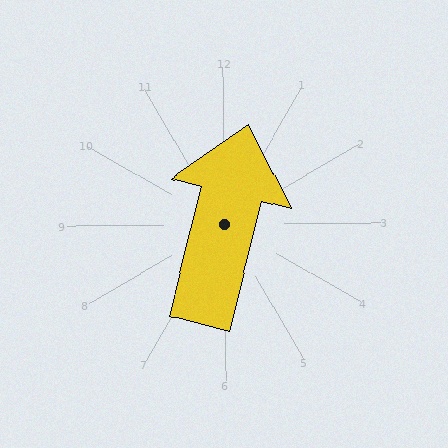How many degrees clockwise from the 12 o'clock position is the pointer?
Approximately 15 degrees.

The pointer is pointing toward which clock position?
Roughly 12 o'clock.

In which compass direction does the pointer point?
North.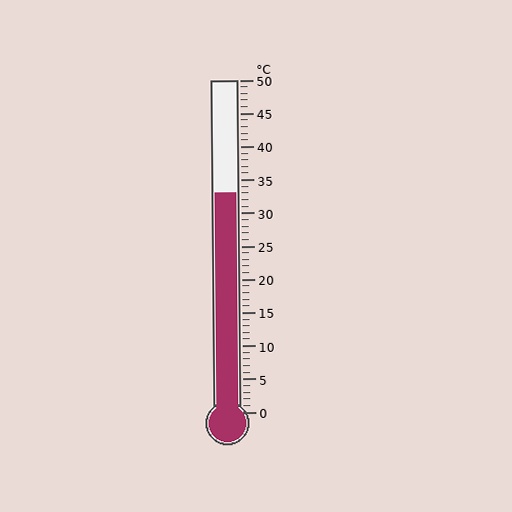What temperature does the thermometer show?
The thermometer shows approximately 33°C.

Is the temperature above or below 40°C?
The temperature is below 40°C.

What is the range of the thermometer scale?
The thermometer scale ranges from 0°C to 50°C.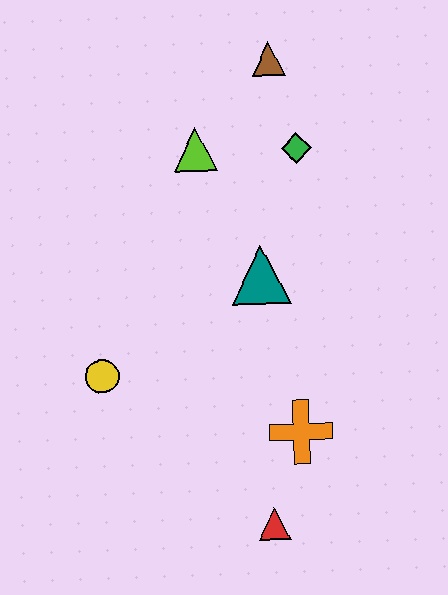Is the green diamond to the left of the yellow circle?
No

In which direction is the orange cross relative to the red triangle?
The orange cross is above the red triangle.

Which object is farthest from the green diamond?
The red triangle is farthest from the green diamond.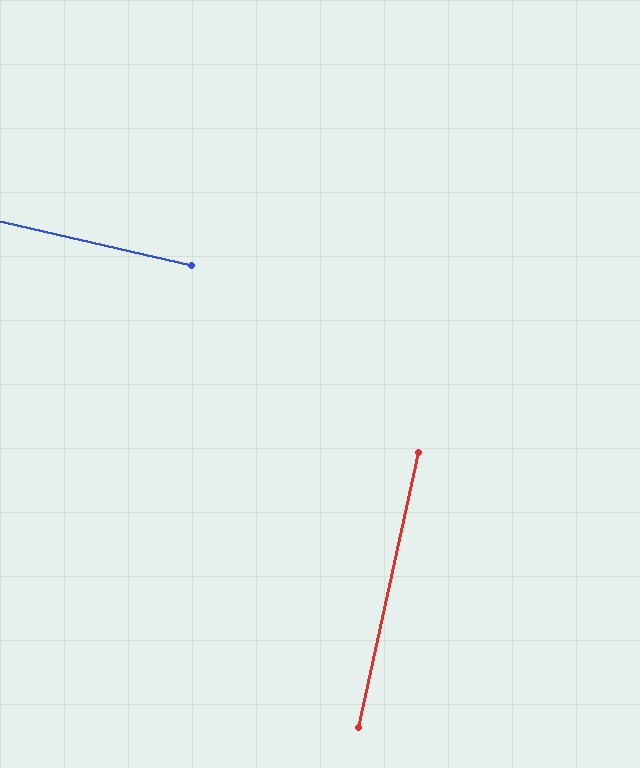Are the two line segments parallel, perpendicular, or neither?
Perpendicular — they meet at approximately 89°.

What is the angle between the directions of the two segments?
Approximately 89 degrees.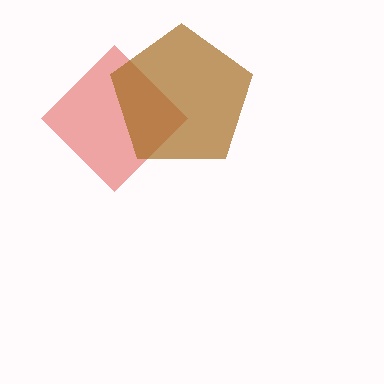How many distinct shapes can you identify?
There are 2 distinct shapes: a red diamond, a brown pentagon.